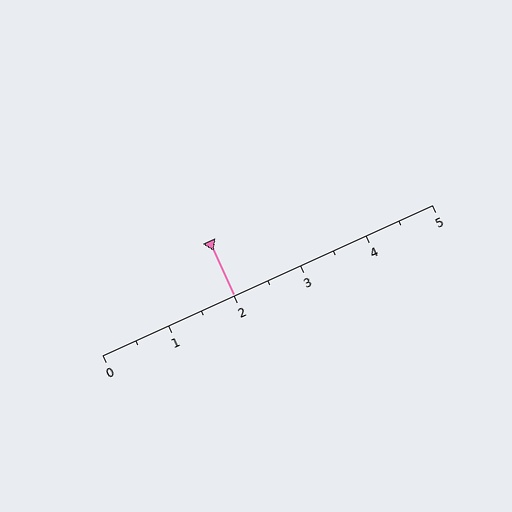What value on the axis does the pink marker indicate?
The marker indicates approximately 2.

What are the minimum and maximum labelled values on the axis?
The axis runs from 0 to 5.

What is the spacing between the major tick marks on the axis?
The major ticks are spaced 1 apart.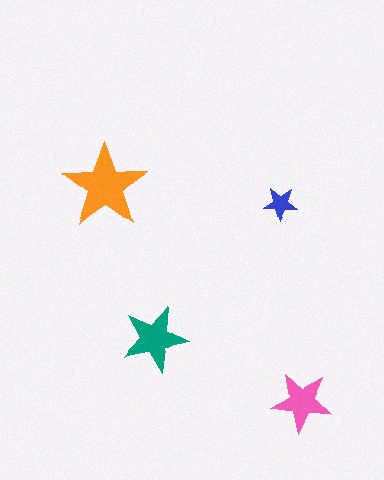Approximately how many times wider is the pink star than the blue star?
About 2 times wider.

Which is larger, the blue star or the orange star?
The orange one.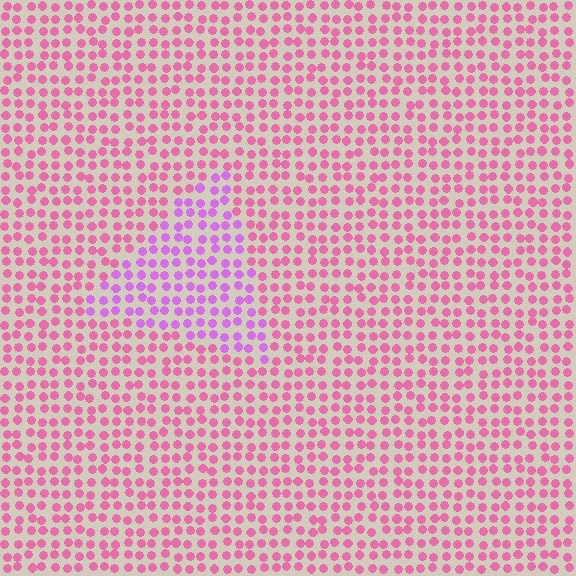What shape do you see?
I see a triangle.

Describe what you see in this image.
The image is filled with small pink elements in a uniform arrangement. A triangle-shaped region is visible where the elements are tinted to a slightly different hue, forming a subtle color boundary.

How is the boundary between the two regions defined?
The boundary is defined purely by a slight shift in hue (about 39 degrees). Spacing, size, and orientation are identical on both sides.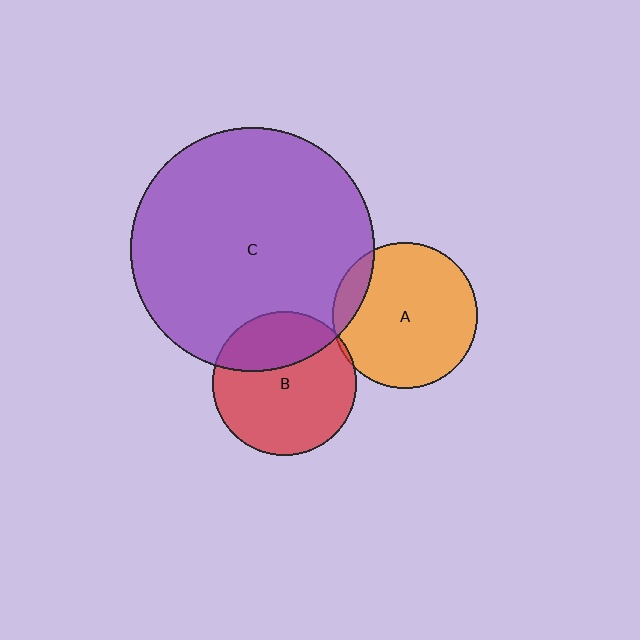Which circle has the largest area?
Circle C (purple).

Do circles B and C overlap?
Yes.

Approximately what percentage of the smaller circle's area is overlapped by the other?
Approximately 30%.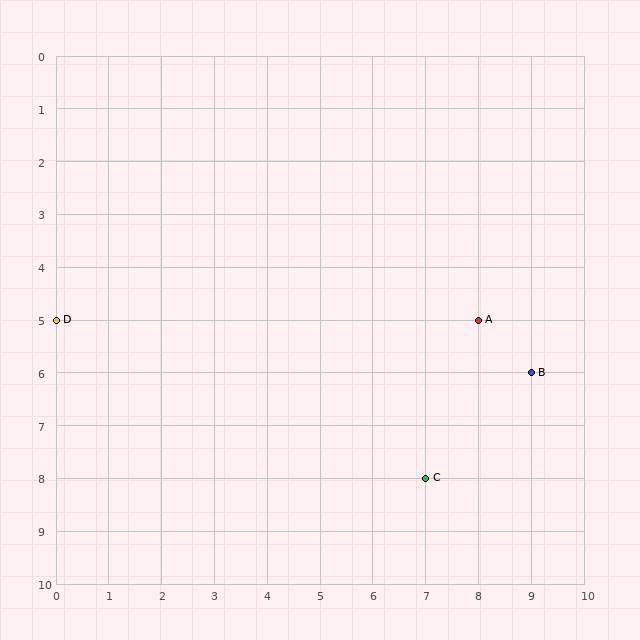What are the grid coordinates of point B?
Point B is at grid coordinates (9, 6).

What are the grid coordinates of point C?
Point C is at grid coordinates (7, 8).